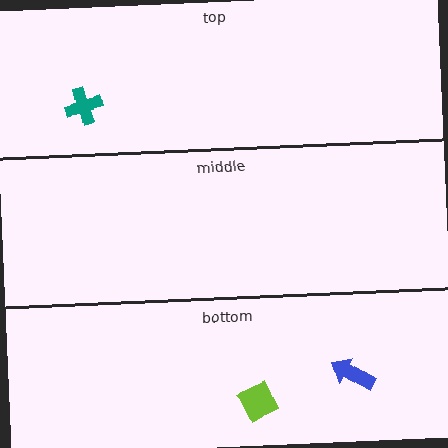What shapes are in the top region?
The teal cross.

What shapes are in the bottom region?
The lime square, the blue arrow.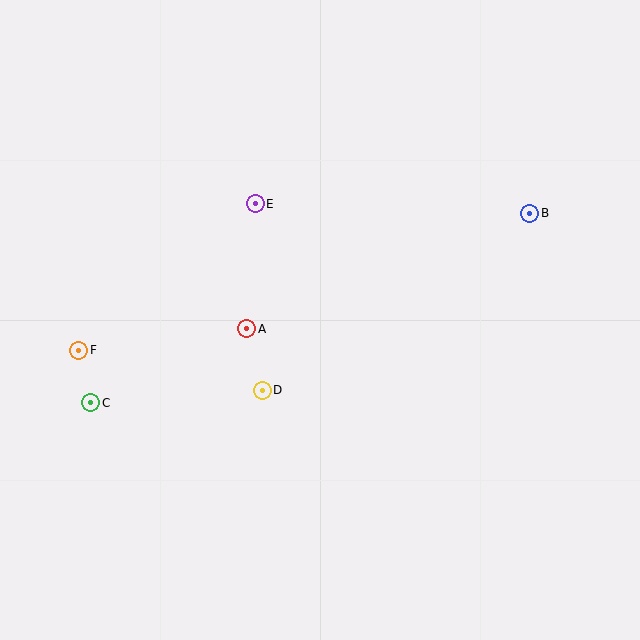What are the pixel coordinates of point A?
Point A is at (247, 329).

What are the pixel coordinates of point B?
Point B is at (530, 213).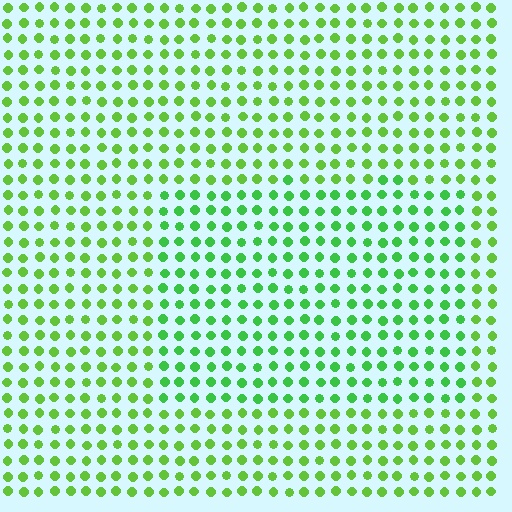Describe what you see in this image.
The image is filled with small lime elements in a uniform arrangement. A rectangle-shaped region is visible where the elements are tinted to a slightly different hue, forming a subtle color boundary.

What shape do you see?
I see a rectangle.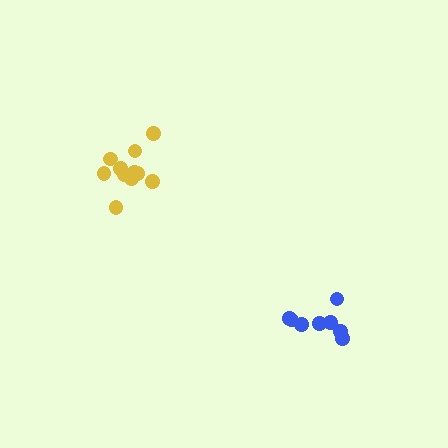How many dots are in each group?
Group 1: 8 dots, Group 2: 11 dots (19 total).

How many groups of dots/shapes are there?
There are 2 groups.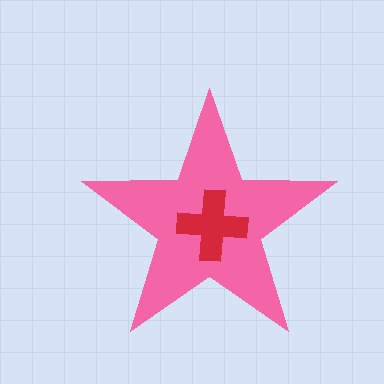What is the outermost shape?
The pink star.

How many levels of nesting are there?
2.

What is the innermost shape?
The red cross.